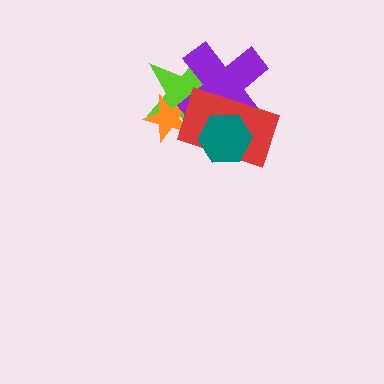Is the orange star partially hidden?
Yes, it is partially covered by another shape.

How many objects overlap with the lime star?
4 objects overlap with the lime star.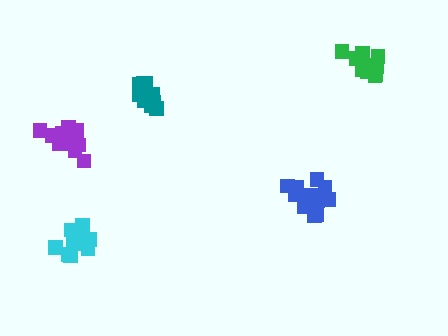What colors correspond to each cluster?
The clusters are colored: purple, blue, green, teal, cyan.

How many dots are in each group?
Group 1: 14 dots, Group 2: 16 dots, Group 3: 11 dots, Group 4: 16 dots, Group 5: 10 dots (67 total).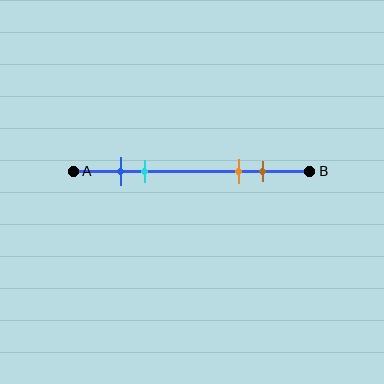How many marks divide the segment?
There are 4 marks dividing the segment.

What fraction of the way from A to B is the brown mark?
The brown mark is approximately 80% (0.8) of the way from A to B.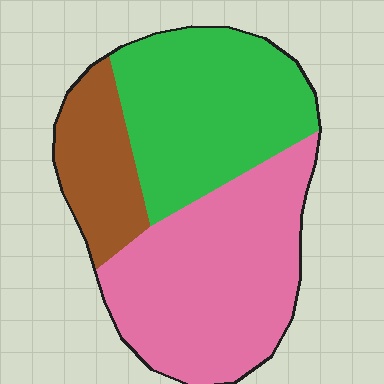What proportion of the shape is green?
Green covers roughly 35% of the shape.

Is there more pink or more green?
Pink.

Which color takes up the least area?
Brown, at roughly 15%.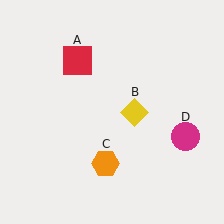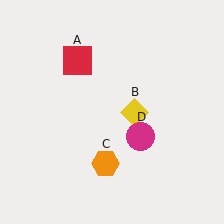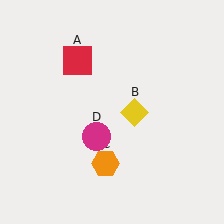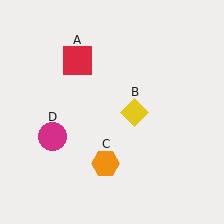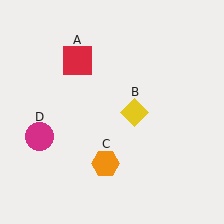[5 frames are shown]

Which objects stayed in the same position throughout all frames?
Red square (object A) and yellow diamond (object B) and orange hexagon (object C) remained stationary.